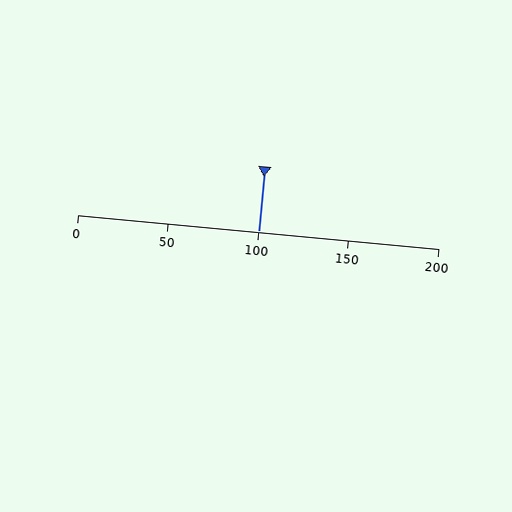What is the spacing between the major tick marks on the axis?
The major ticks are spaced 50 apart.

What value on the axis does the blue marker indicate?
The marker indicates approximately 100.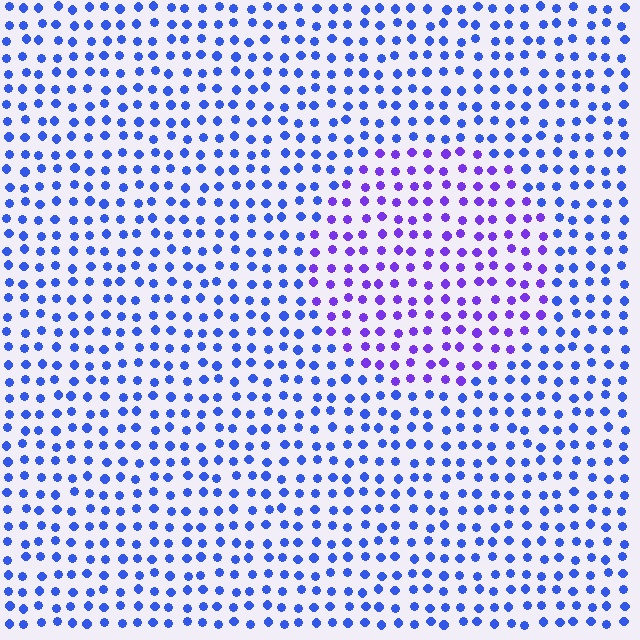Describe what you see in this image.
The image is filled with small blue elements in a uniform arrangement. A circle-shaped region is visible where the elements are tinted to a slightly different hue, forming a subtle color boundary.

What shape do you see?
I see a circle.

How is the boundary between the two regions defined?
The boundary is defined purely by a slight shift in hue (about 36 degrees). Spacing, size, and orientation are identical on both sides.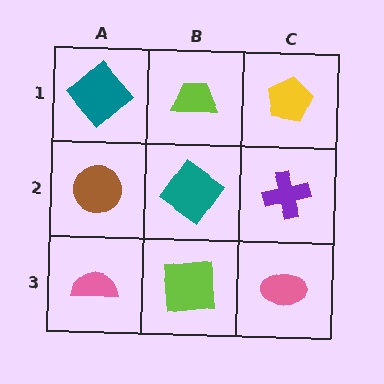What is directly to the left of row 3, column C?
A lime square.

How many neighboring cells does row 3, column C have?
2.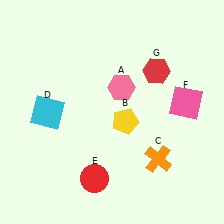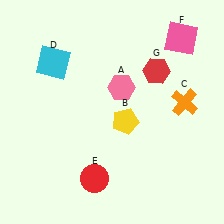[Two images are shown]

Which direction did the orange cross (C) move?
The orange cross (C) moved up.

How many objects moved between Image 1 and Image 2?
3 objects moved between the two images.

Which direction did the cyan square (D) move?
The cyan square (D) moved up.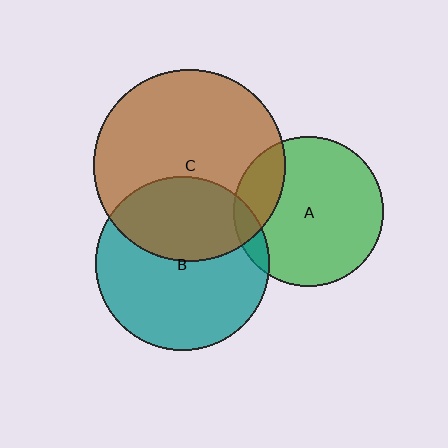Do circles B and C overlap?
Yes.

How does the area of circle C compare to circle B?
Approximately 1.2 times.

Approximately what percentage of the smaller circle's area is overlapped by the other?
Approximately 40%.